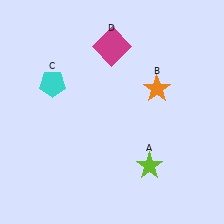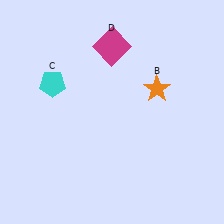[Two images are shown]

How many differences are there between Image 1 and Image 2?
There is 1 difference between the two images.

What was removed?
The lime star (A) was removed in Image 2.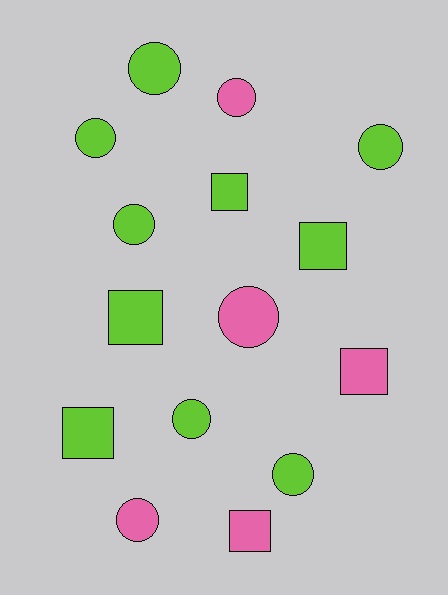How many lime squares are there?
There are 4 lime squares.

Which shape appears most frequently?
Circle, with 9 objects.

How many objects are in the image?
There are 15 objects.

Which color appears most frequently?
Lime, with 10 objects.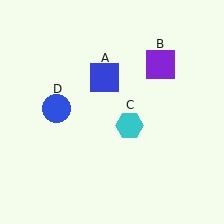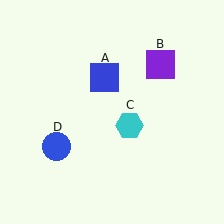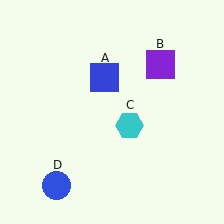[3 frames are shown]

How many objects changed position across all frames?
1 object changed position: blue circle (object D).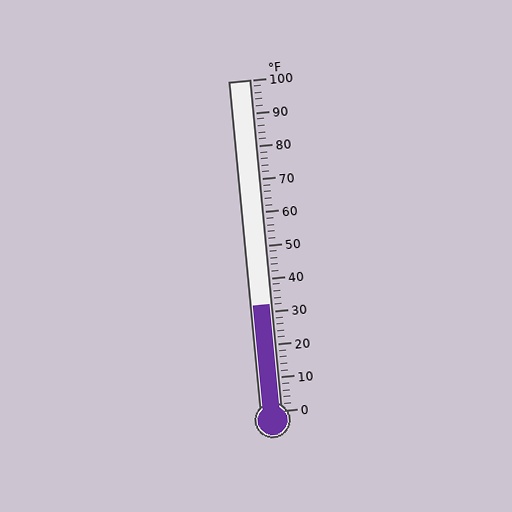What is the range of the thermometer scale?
The thermometer scale ranges from 0°F to 100°F.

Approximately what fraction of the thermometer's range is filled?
The thermometer is filled to approximately 30% of its range.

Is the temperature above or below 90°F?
The temperature is below 90°F.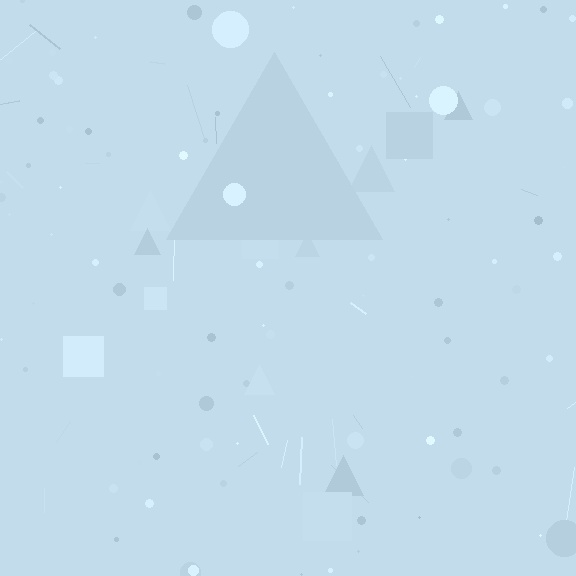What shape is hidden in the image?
A triangle is hidden in the image.